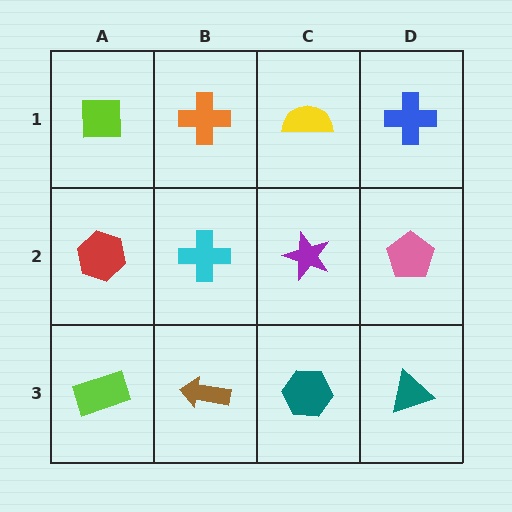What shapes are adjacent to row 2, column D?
A blue cross (row 1, column D), a teal triangle (row 3, column D), a purple star (row 2, column C).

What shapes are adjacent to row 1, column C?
A purple star (row 2, column C), an orange cross (row 1, column B), a blue cross (row 1, column D).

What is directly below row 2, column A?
A lime rectangle.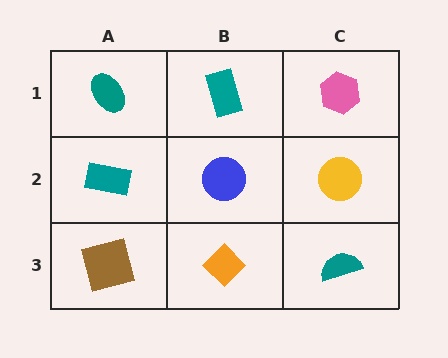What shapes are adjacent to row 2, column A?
A teal ellipse (row 1, column A), a brown square (row 3, column A), a blue circle (row 2, column B).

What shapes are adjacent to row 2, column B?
A teal rectangle (row 1, column B), an orange diamond (row 3, column B), a teal rectangle (row 2, column A), a yellow circle (row 2, column C).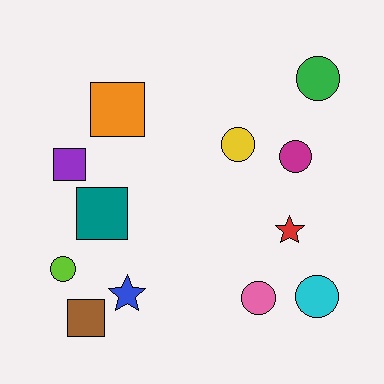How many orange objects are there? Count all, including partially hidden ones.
There is 1 orange object.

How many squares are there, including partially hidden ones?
There are 4 squares.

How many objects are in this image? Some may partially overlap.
There are 12 objects.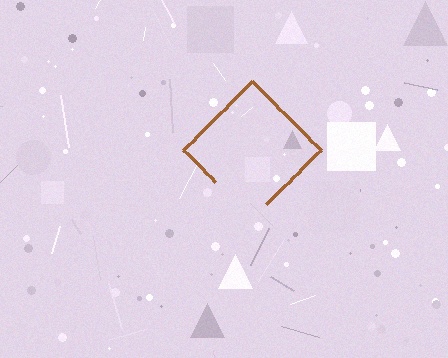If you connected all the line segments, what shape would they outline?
They would outline a diamond.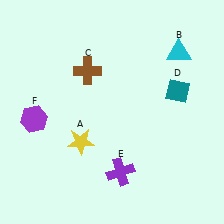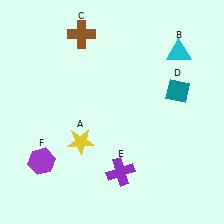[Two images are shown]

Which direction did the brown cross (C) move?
The brown cross (C) moved up.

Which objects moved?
The objects that moved are: the brown cross (C), the purple hexagon (F).